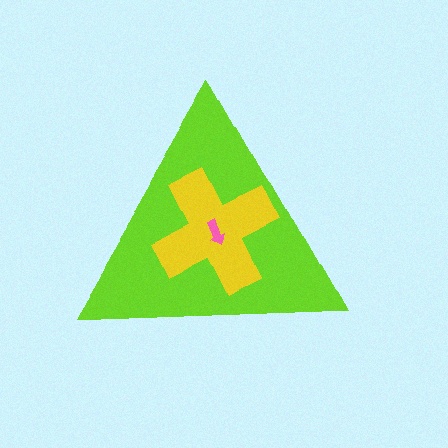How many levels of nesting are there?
3.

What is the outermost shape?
The lime triangle.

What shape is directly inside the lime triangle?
The yellow cross.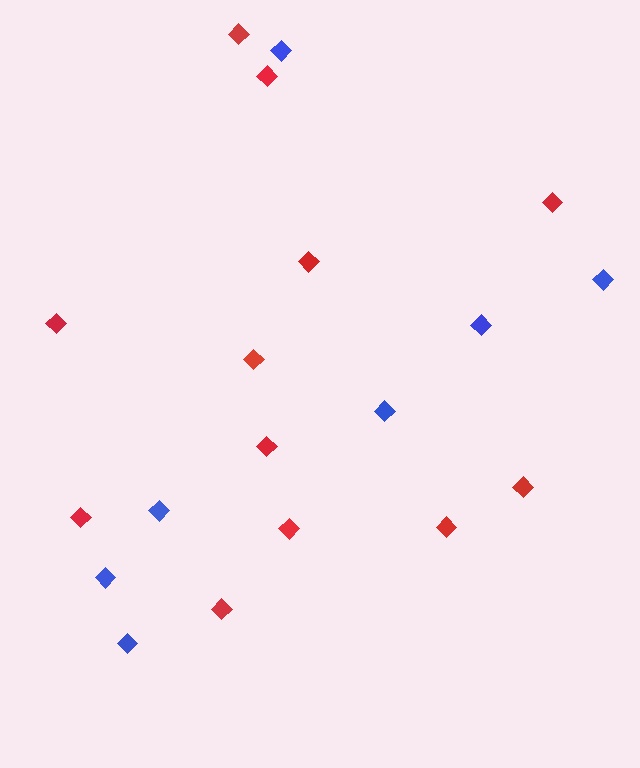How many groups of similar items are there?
There are 2 groups: one group of red diamonds (12) and one group of blue diamonds (7).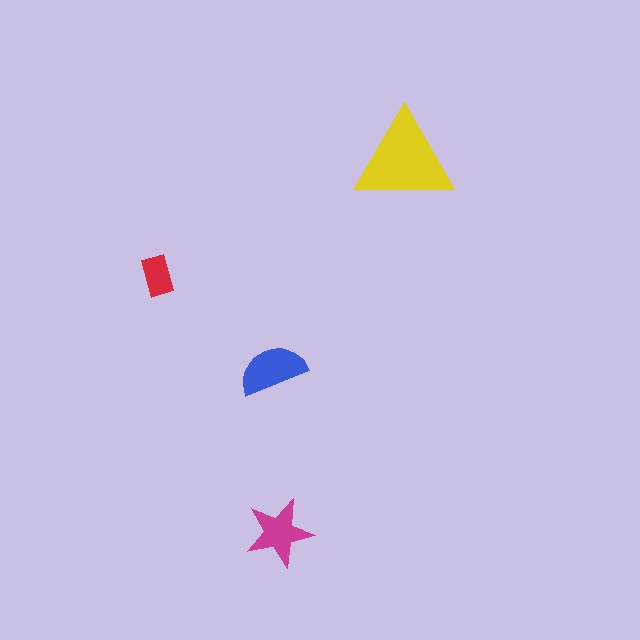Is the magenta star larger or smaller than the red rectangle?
Larger.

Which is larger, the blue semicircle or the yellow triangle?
The yellow triangle.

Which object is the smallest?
The red rectangle.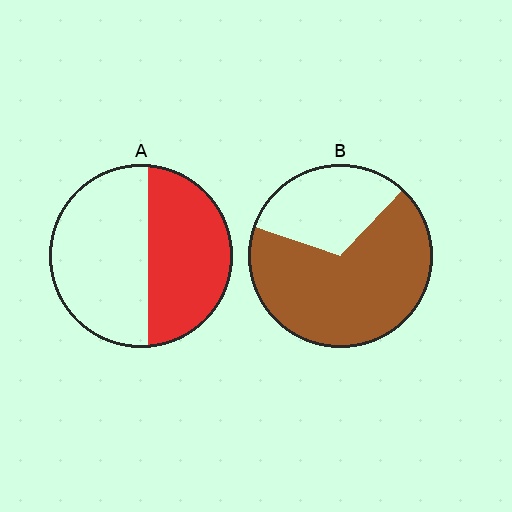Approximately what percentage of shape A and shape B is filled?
A is approximately 45% and B is approximately 70%.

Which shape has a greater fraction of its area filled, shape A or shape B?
Shape B.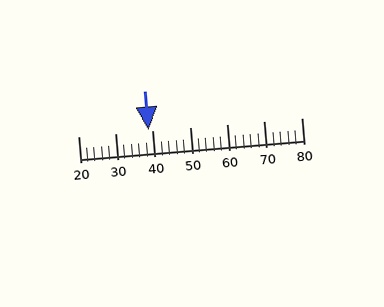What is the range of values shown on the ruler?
The ruler shows values from 20 to 80.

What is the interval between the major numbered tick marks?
The major tick marks are spaced 10 units apart.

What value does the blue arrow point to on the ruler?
The blue arrow points to approximately 39.